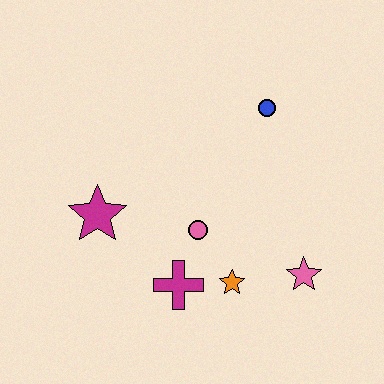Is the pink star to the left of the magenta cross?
No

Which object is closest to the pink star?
The orange star is closest to the pink star.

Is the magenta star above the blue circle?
No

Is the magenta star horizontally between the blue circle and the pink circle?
No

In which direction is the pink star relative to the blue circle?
The pink star is below the blue circle.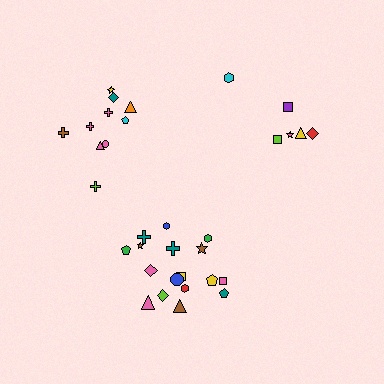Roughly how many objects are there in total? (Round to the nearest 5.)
Roughly 35 objects in total.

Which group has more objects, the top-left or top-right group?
The top-left group.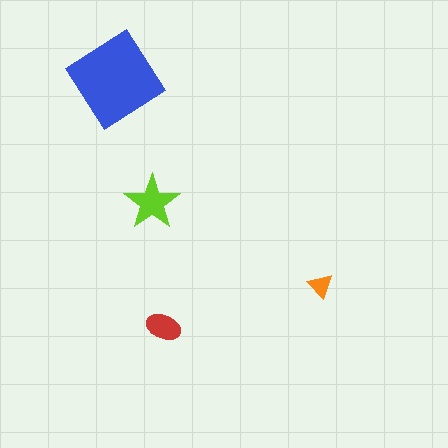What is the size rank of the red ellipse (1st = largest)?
3rd.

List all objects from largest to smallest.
The blue diamond, the lime star, the red ellipse, the orange triangle.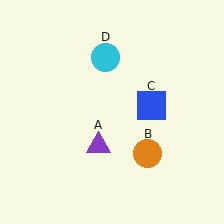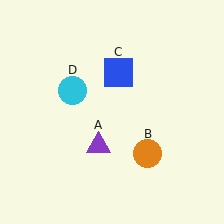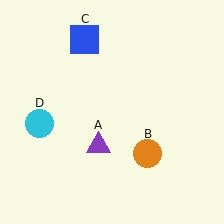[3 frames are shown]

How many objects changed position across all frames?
2 objects changed position: blue square (object C), cyan circle (object D).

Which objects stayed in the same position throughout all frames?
Purple triangle (object A) and orange circle (object B) remained stationary.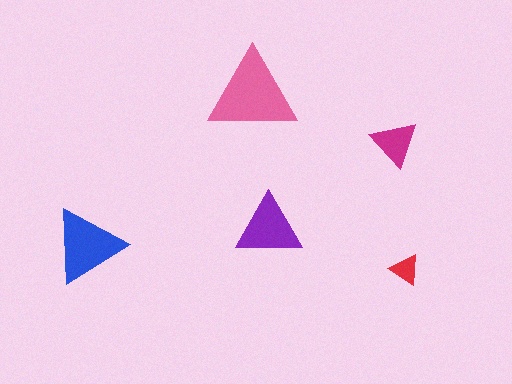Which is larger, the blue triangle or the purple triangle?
The blue one.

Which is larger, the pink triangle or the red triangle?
The pink one.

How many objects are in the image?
There are 5 objects in the image.